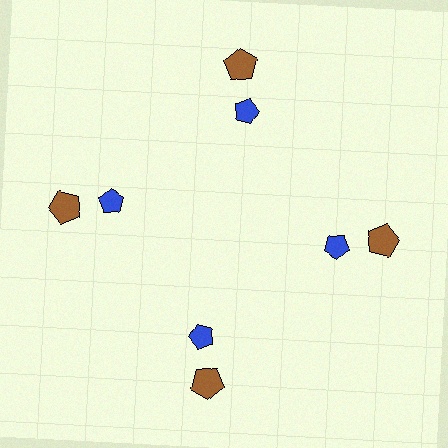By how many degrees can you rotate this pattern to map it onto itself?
The pattern maps onto itself every 90 degrees of rotation.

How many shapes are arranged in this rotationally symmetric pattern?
There are 8 shapes, arranged in 4 groups of 2.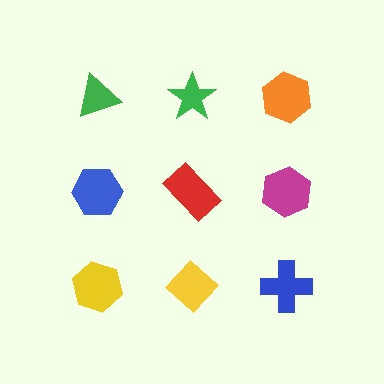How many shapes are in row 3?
3 shapes.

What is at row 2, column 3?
A magenta hexagon.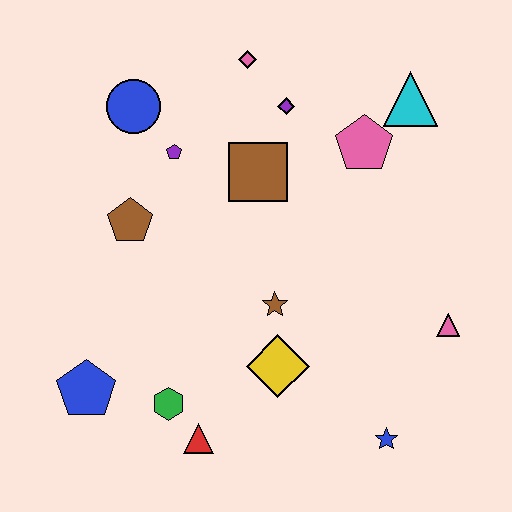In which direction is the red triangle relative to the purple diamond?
The red triangle is below the purple diamond.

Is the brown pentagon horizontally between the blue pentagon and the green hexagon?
Yes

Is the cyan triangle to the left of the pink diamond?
No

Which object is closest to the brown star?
The yellow diamond is closest to the brown star.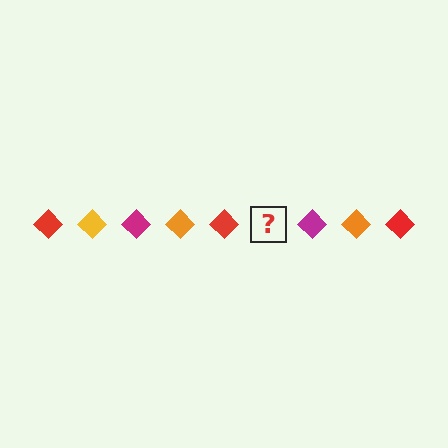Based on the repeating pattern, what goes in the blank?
The blank should be a yellow diamond.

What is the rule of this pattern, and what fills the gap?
The rule is that the pattern cycles through red, yellow, magenta, orange diamonds. The gap should be filled with a yellow diamond.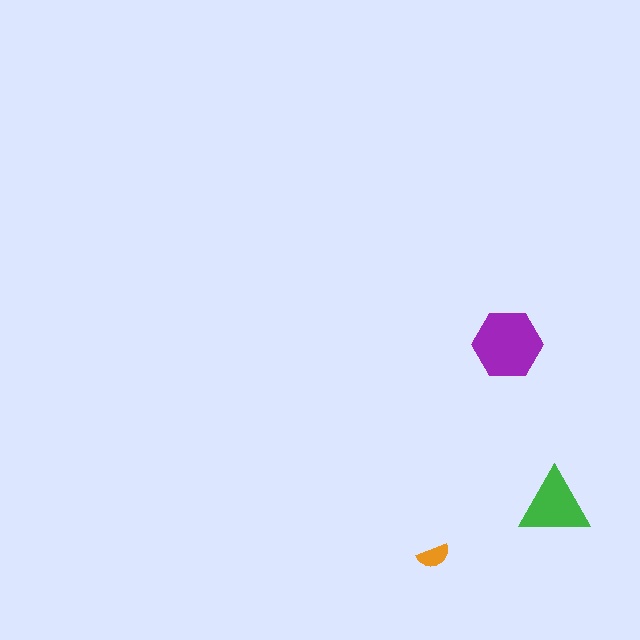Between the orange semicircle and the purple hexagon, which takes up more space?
The purple hexagon.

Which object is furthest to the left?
The orange semicircle is leftmost.